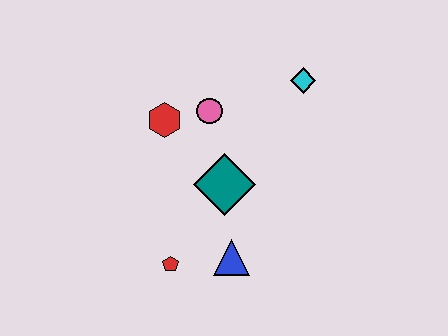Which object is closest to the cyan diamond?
The pink circle is closest to the cyan diamond.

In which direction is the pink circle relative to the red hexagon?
The pink circle is to the right of the red hexagon.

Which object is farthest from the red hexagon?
The blue triangle is farthest from the red hexagon.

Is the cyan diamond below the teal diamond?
No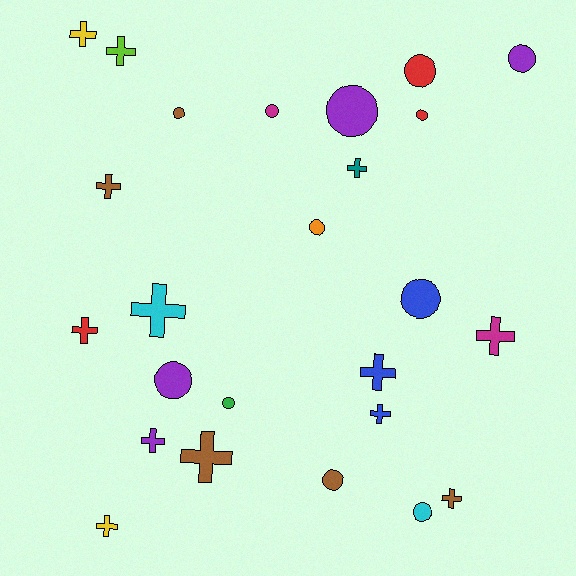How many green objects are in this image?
There is 1 green object.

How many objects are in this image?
There are 25 objects.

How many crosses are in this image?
There are 13 crosses.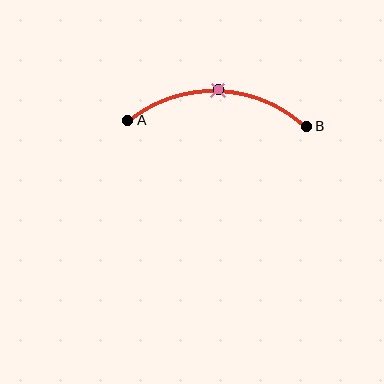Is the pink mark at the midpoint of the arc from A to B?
Yes. The pink mark lies on the arc at equal arc-length from both A and B — it is the arc midpoint.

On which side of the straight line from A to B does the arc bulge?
The arc bulges above the straight line connecting A and B.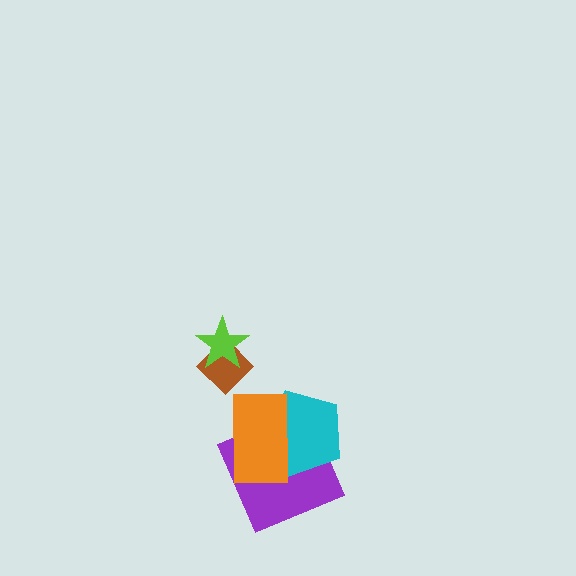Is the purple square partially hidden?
Yes, it is partially covered by another shape.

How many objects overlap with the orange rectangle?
2 objects overlap with the orange rectangle.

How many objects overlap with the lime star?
1 object overlaps with the lime star.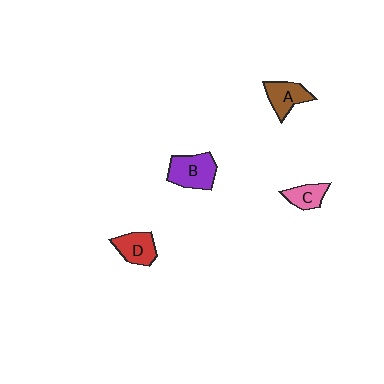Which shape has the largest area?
Shape B (purple).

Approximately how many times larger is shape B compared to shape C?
Approximately 1.7 times.